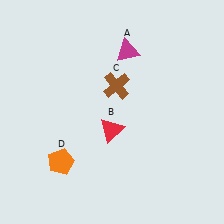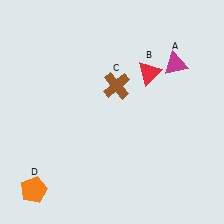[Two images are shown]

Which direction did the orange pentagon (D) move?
The orange pentagon (D) moved down.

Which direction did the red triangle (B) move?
The red triangle (B) moved up.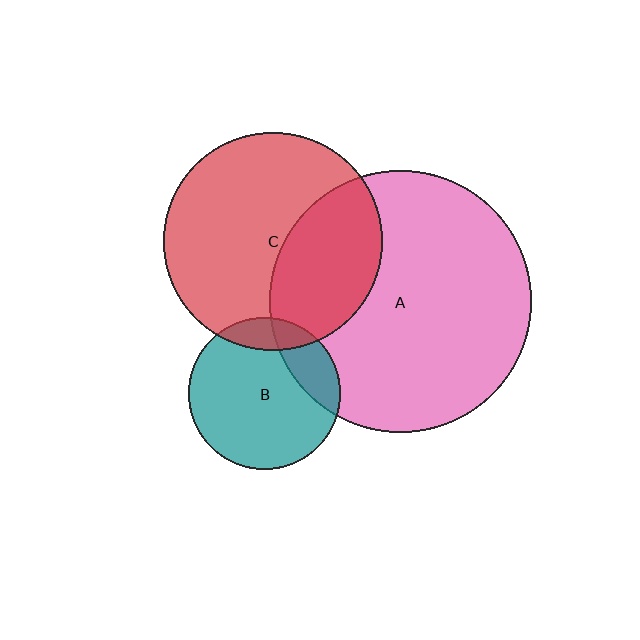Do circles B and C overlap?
Yes.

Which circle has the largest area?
Circle A (pink).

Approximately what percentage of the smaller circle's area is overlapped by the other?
Approximately 15%.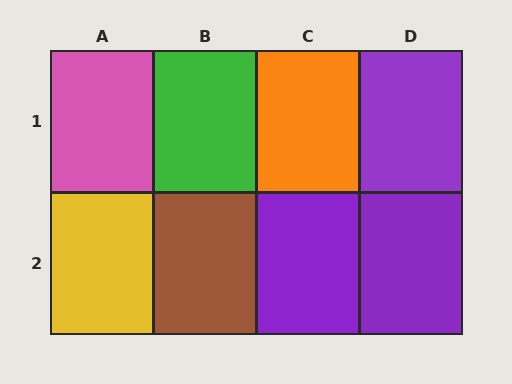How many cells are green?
1 cell is green.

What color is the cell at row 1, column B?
Green.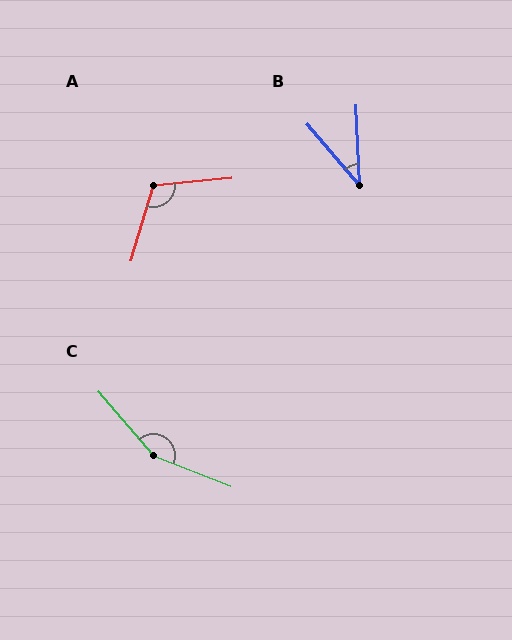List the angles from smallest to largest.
B (38°), A (112°), C (152°).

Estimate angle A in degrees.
Approximately 112 degrees.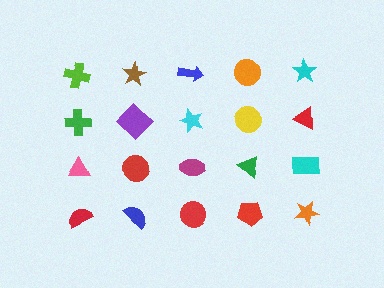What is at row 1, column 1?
A lime cross.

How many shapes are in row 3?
5 shapes.